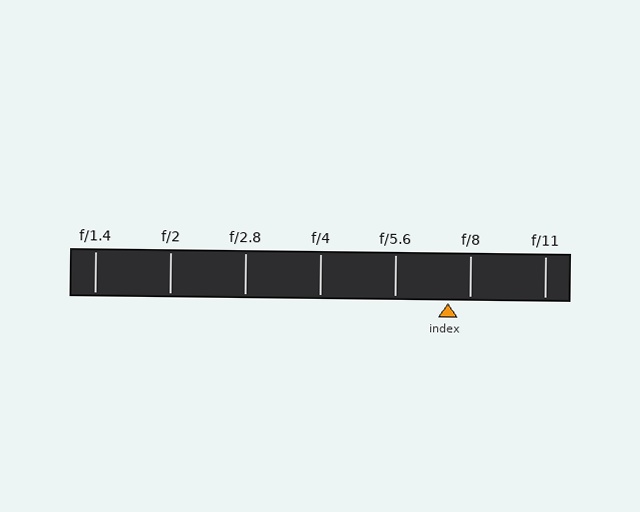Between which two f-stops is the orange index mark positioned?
The index mark is between f/5.6 and f/8.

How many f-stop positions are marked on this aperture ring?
There are 7 f-stop positions marked.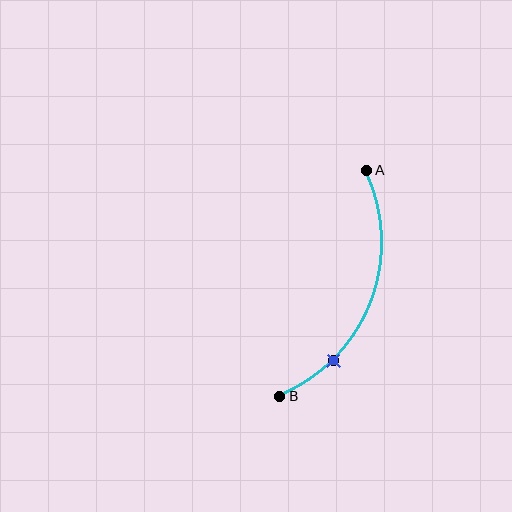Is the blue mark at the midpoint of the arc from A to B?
No. The blue mark lies on the arc but is closer to endpoint B. The arc midpoint would be at the point on the curve equidistant along the arc from both A and B.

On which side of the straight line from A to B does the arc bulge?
The arc bulges to the right of the straight line connecting A and B.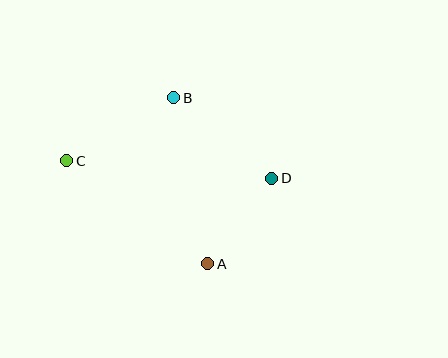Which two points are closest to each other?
Points A and D are closest to each other.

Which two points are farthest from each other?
Points C and D are farthest from each other.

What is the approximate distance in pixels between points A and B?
The distance between A and B is approximately 169 pixels.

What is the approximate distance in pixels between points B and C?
The distance between B and C is approximately 124 pixels.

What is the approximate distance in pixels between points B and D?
The distance between B and D is approximately 127 pixels.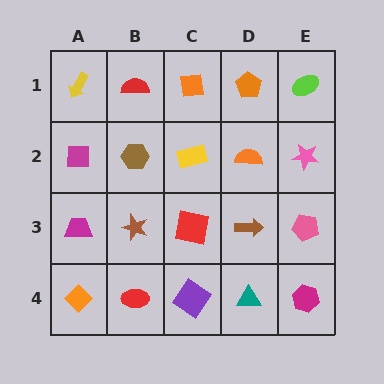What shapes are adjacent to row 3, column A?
A magenta square (row 2, column A), an orange diamond (row 4, column A), a brown star (row 3, column B).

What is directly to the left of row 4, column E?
A teal triangle.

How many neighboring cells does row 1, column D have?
3.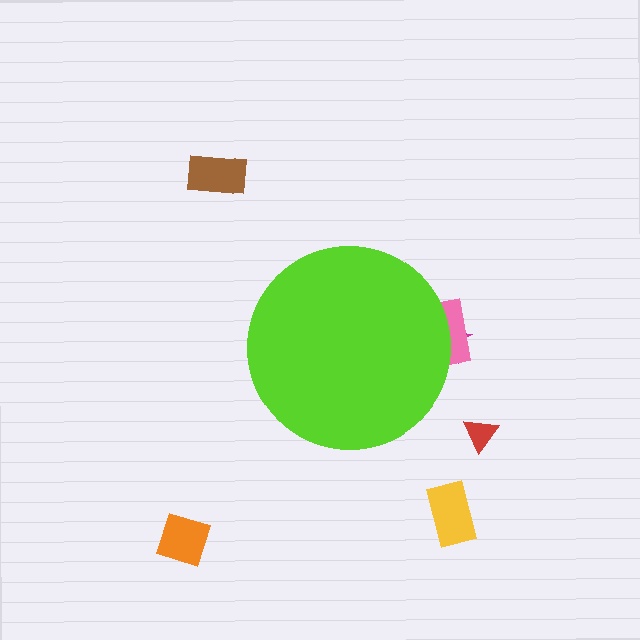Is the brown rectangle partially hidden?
No, the brown rectangle is fully visible.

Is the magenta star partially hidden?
Yes, the magenta star is partially hidden behind the lime circle.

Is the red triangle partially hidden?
No, the red triangle is fully visible.